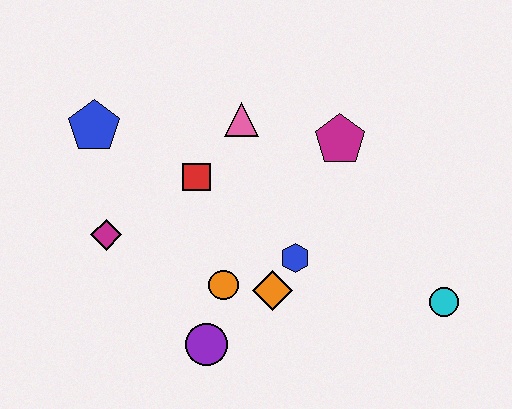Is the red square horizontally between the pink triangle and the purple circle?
No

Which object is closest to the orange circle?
The orange diamond is closest to the orange circle.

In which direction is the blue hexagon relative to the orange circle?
The blue hexagon is to the right of the orange circle.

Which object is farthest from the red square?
The cyan circle is farthest from the red square.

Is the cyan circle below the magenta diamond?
Yes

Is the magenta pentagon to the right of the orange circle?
Yes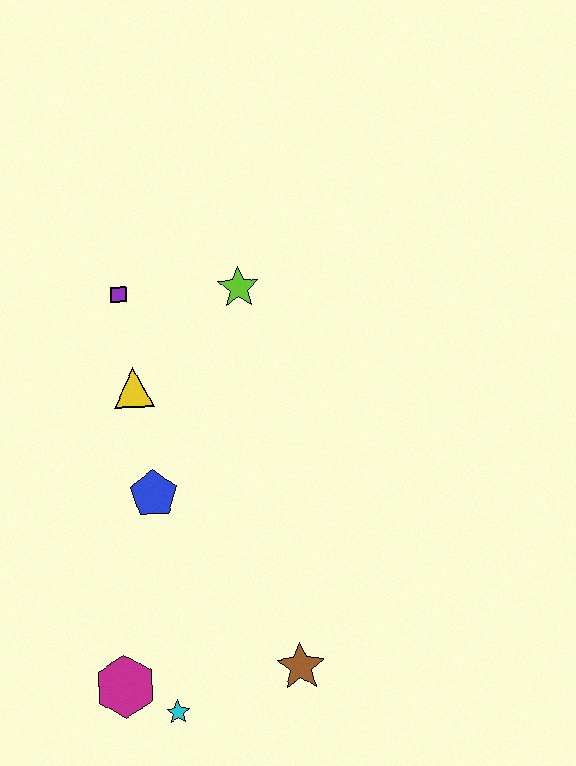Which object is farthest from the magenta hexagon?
The lime star is farthest from the magenta hexagon.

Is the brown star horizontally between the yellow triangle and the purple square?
No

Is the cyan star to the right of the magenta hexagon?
Yes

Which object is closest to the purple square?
The yellow triangle is closest to the purple square.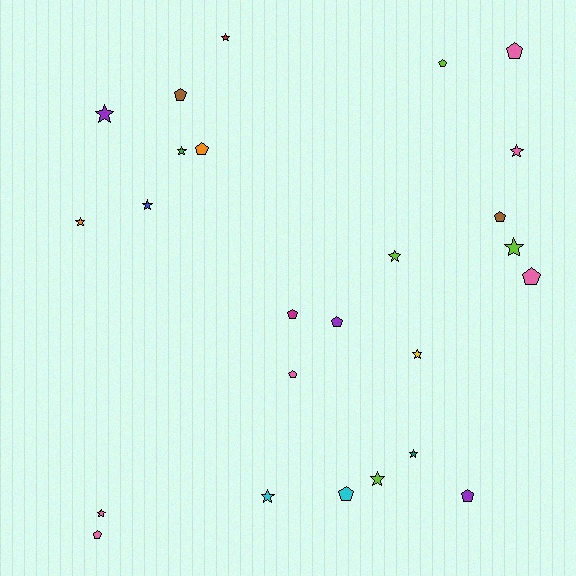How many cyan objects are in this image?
There are 2 cyan objects.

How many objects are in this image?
There are 25 objects.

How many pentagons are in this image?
There are 12 pentagons.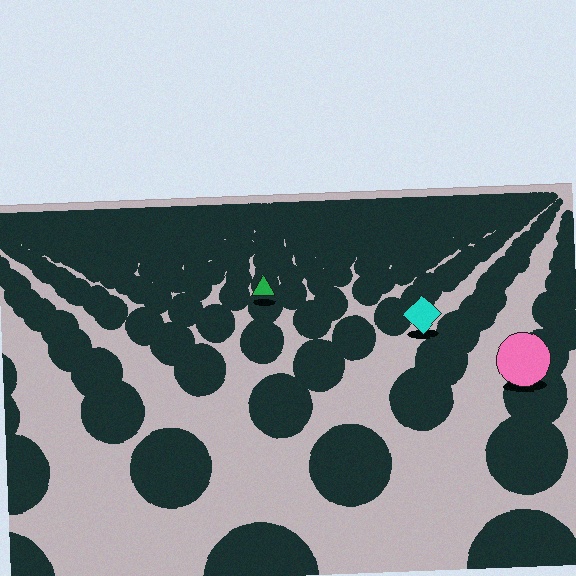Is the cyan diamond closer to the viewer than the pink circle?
No. The pink circle is closer — you can tell from the texture gradient: the ground texture is coarser near it.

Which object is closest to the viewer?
The pink circle is closest. The texture marks near it are larger and more spread out.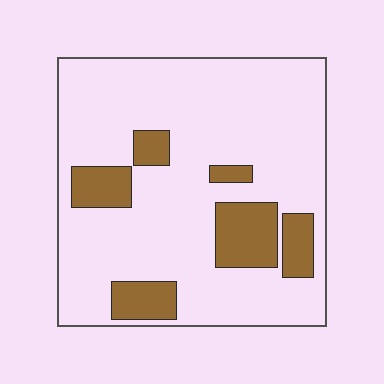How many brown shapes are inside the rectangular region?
6.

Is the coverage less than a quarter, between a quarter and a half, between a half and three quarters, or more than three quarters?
Less than a quarter.